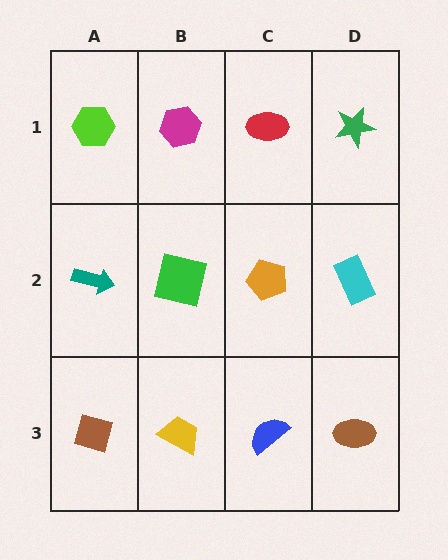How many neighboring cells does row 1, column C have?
3.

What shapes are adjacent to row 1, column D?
A cyan rectangle (row 2, column D), a red ellipse (row 1, column C).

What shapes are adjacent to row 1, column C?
An orange pentagon (row 2, column C), a magenta hexagon (row 1, column B), a green star (row 1, column D).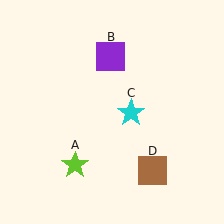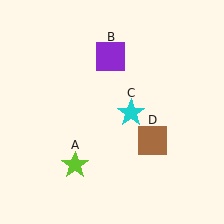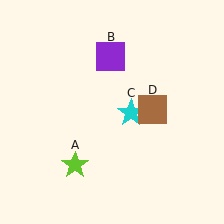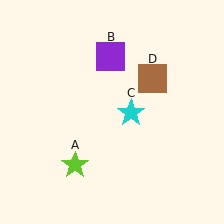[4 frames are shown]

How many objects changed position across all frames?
1 object changed position: brown square (object D).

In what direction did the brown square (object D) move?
The brown square (object D) moved up.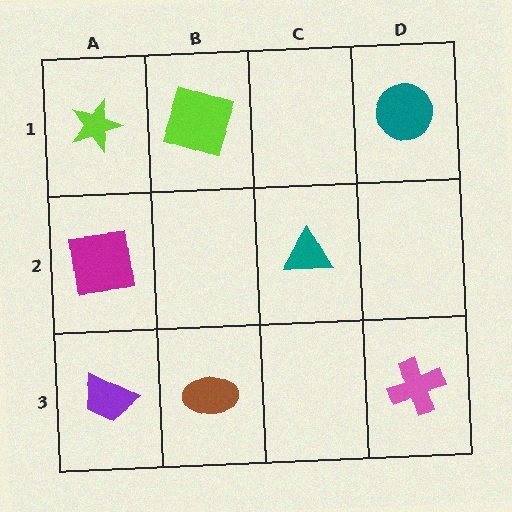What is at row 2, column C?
A teal triangle.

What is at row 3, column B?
A brown ellipse.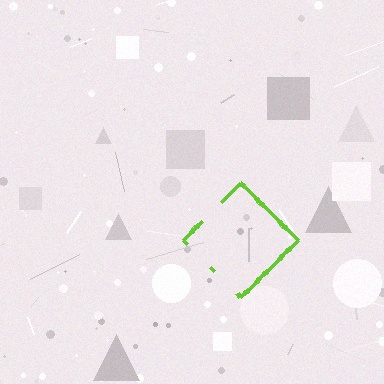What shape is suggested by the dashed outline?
The dashed outline suggests a diamond.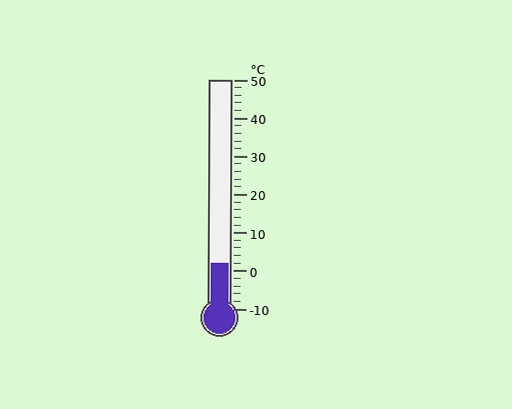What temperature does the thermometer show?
The thermometer shows approximately 2°C.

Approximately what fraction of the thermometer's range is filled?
The thermometer is filled to approximately 20% of its range.